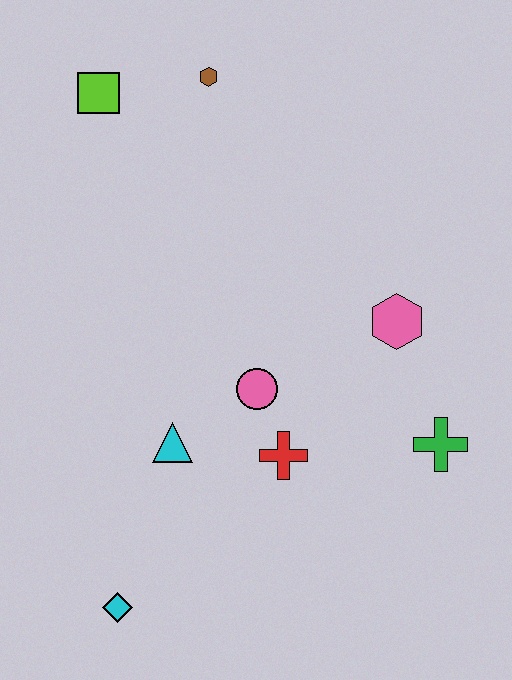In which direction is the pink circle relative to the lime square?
The pink circle is below the lime square.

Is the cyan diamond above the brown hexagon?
No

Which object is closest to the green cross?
The pink hexagon is closest to the green cross.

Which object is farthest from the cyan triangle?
The brown hexagon is farthest from the cyan triangle.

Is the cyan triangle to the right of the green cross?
No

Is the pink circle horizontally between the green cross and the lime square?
Yes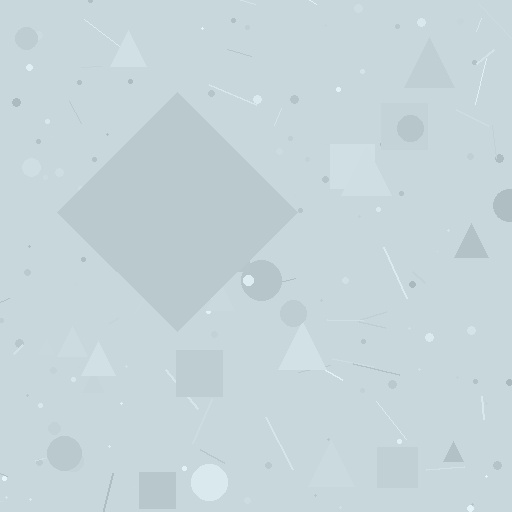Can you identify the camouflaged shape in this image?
The camouflaged shape is a diamond.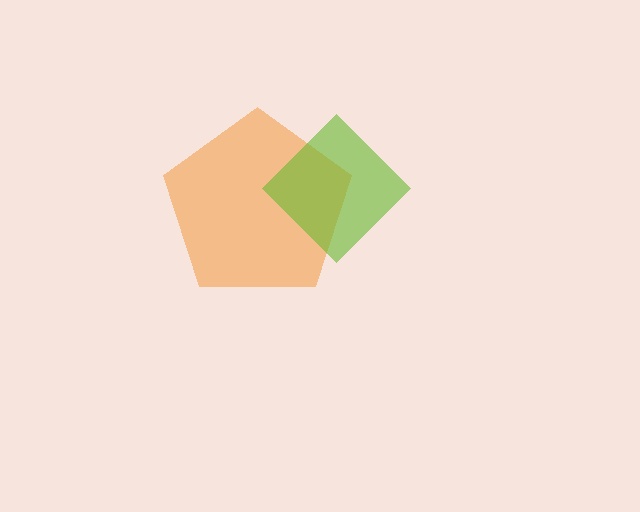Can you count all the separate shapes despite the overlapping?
Yes, there are 2 separate shapes.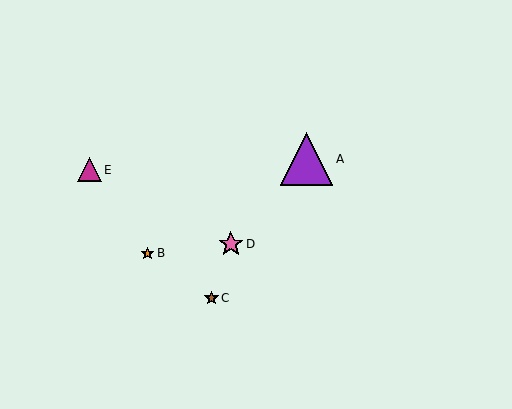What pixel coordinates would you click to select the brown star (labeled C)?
Click at (211, 298) to select the brown star C.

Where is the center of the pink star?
The center of the pink star is at (231, 244).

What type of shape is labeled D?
Shape D is a pink star.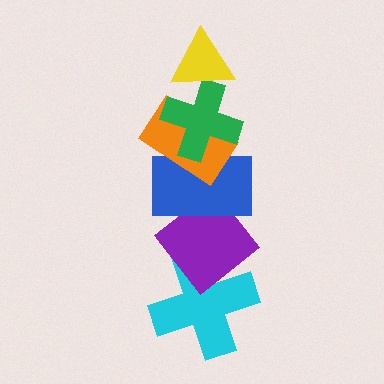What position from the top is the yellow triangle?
The yellow triangle is 1st from the top.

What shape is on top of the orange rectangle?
The green cross is on top of the orange rectangle.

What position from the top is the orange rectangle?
The orange rectangle is 3rd from the top.